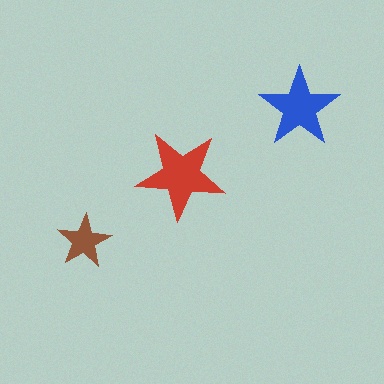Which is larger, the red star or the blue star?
The red one.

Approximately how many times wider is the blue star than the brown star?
About 1.5 times wider.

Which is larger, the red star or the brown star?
The red one.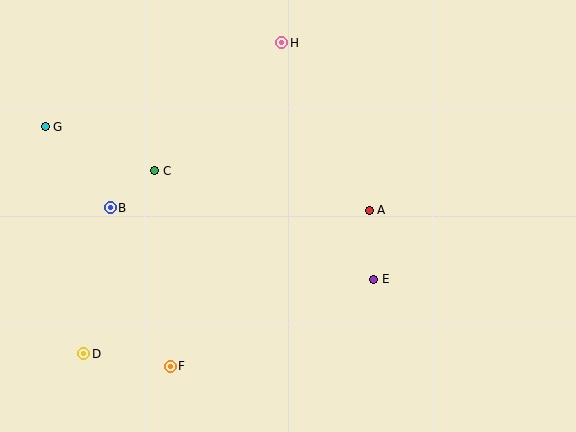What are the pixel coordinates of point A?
Point A is at (369, 210).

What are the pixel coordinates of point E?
Point E is at (374, 279).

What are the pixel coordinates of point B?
Point B is at (110, 208).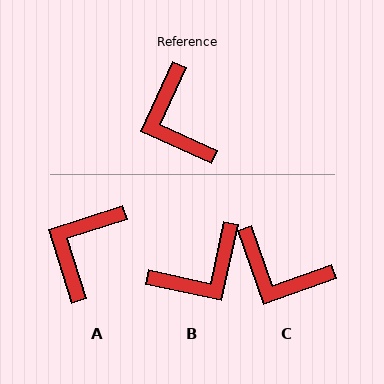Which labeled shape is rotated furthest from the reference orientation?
B, about 102 degrees away.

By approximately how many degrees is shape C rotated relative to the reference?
Approximately 44 degrees counter-clockwise.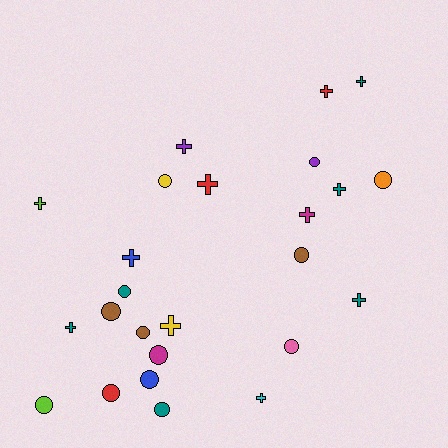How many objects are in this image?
There are 25 objects.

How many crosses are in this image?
There are 12 crosses.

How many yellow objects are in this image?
There are 2 yellow objects.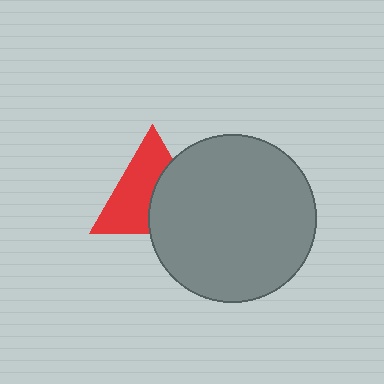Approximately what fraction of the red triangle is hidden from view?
Roughly 43% of the red triangle is hidden behind the gray circle.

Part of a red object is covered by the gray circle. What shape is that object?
It is a triangle.